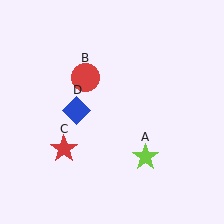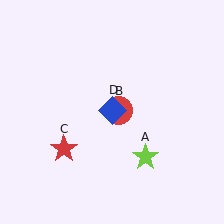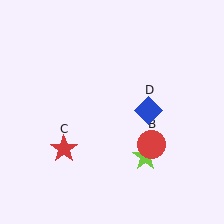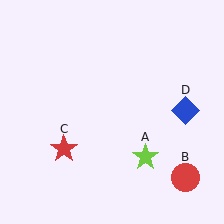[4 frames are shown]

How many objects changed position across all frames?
2 objects changed position: red circle (object B), blue diamond (object D).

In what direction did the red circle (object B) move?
The red circle (object B) moved down and to the right.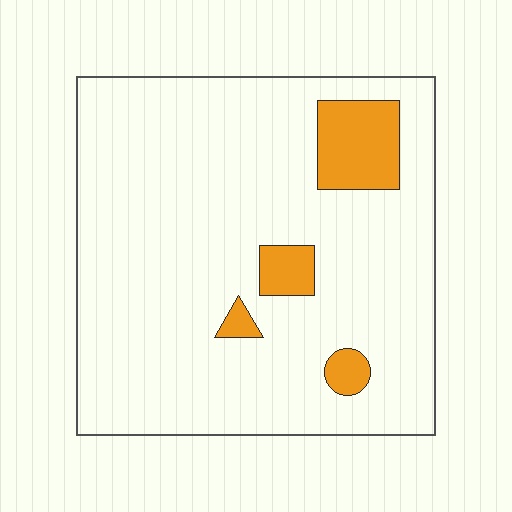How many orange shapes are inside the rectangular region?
4.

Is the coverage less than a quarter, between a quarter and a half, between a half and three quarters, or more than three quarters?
Less than a quarter.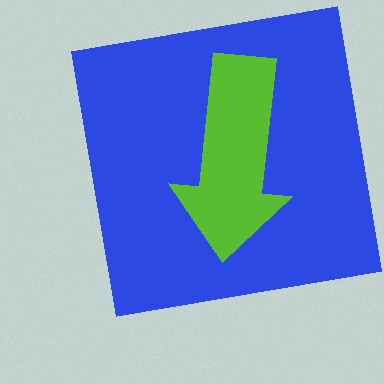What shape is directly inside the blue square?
The lime arrow.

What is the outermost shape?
The blue square.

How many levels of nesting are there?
2.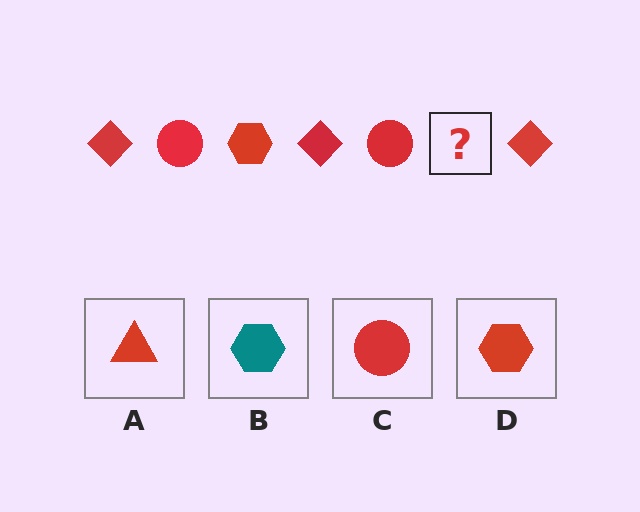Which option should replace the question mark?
Option D.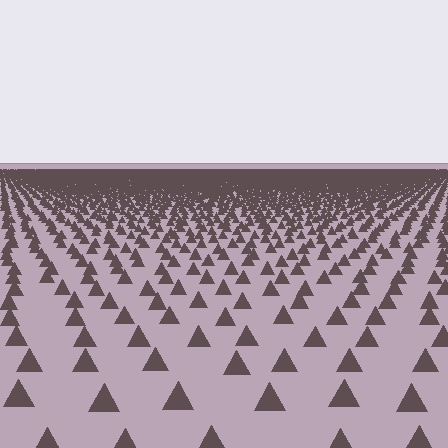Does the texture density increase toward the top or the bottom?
Density increases toward the top.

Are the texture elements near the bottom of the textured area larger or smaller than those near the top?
Larger. Near the bottom, elements are closer to the viewer and appear at a bigger on-screen size.